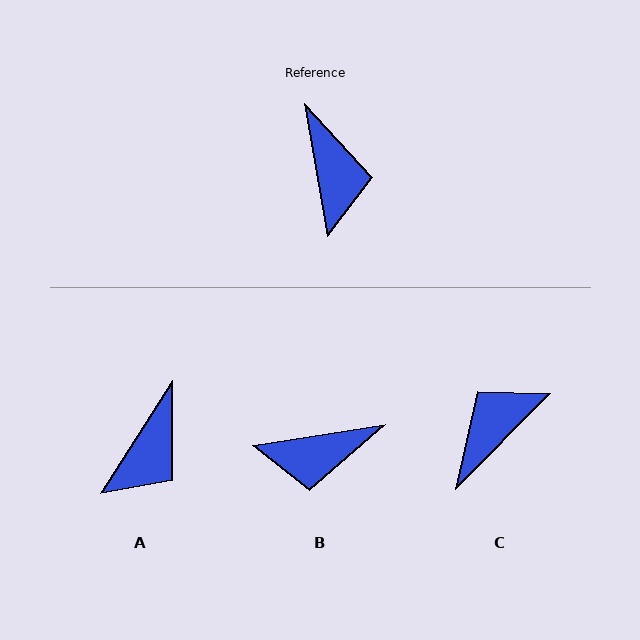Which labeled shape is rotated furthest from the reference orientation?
C, about 126 degrees away.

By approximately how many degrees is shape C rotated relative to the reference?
Approximately 126 degrees counter-clockwise.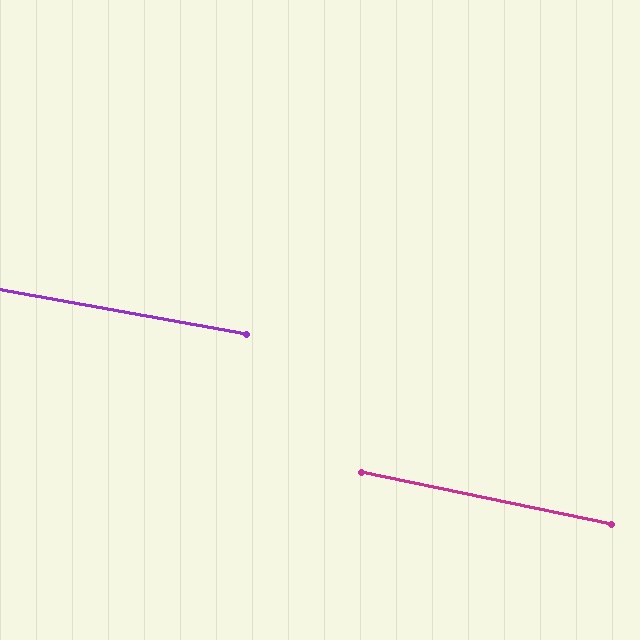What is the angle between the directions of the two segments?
Approximately 2 degrees.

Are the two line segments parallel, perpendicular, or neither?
Parallel — their directions differ by only 1.6°.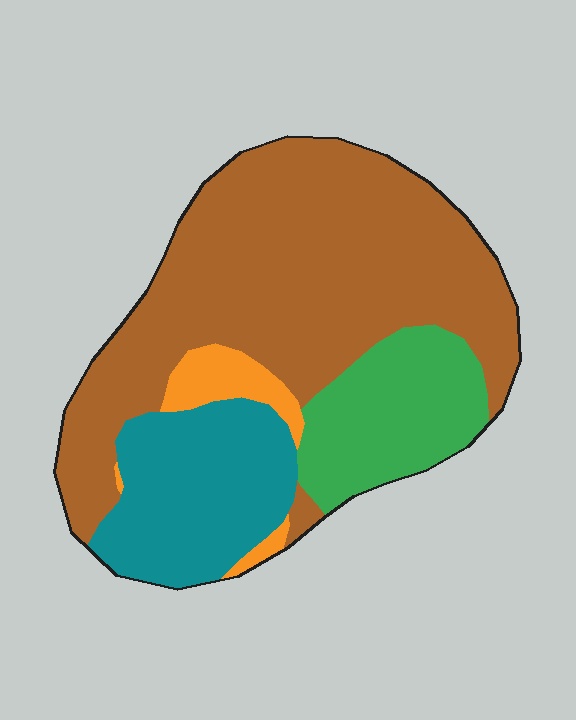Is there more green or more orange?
Green.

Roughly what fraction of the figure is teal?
Teal takes up about one fifth (1/5) of the figure.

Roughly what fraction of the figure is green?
Green covers 17% of the figure.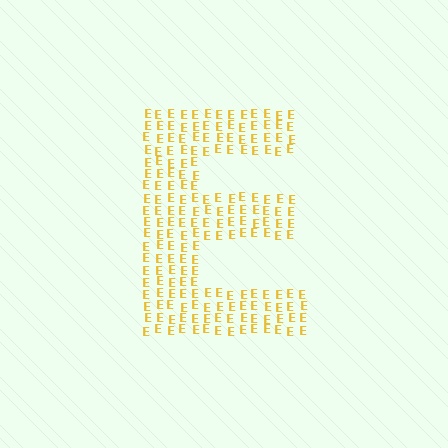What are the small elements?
The small elements are letter E's.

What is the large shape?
The large shape is the letter E.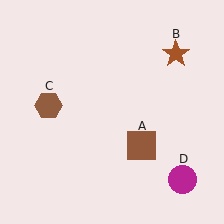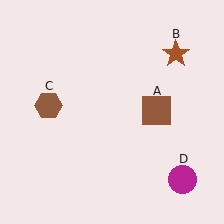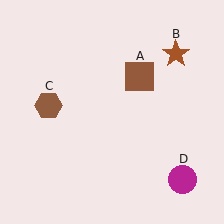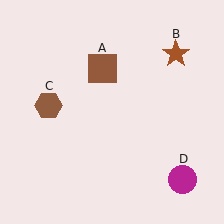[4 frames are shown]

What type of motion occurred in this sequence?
The brown square (object A) rotated counterclockwise around the center of the scene.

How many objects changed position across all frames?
1 object changed position: brown square (object A).